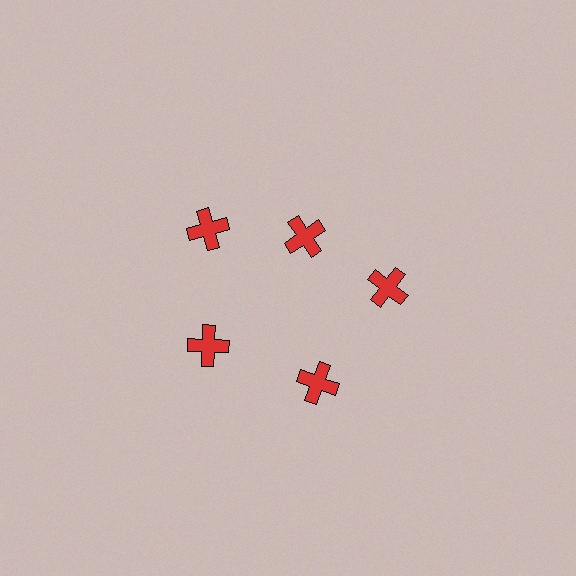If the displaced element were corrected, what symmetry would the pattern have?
It would have 5-fold rotational symmetry — the pattern would map onto itself every 72 degrees.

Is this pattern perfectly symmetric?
No. The 5 red crosses are arranged in a ring, but one element near the 1 o'clock position is pulled inward toward the center, breaking the 5-fold rotational symmetry.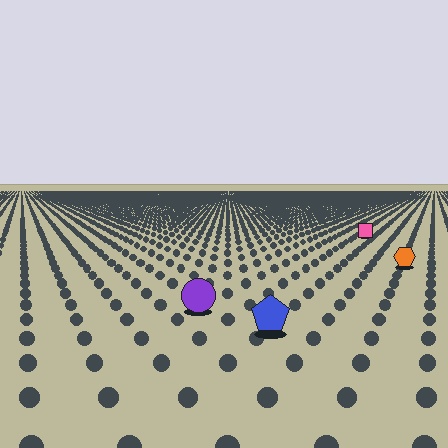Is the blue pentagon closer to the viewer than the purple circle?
Yes. The blue pentagon is closer — you can tell from the texture gradient: the ground texture is coarser near it.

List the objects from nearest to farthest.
From nearest to farthest: the blue pentagon, the purple circle, the orange hexagon, the pink square.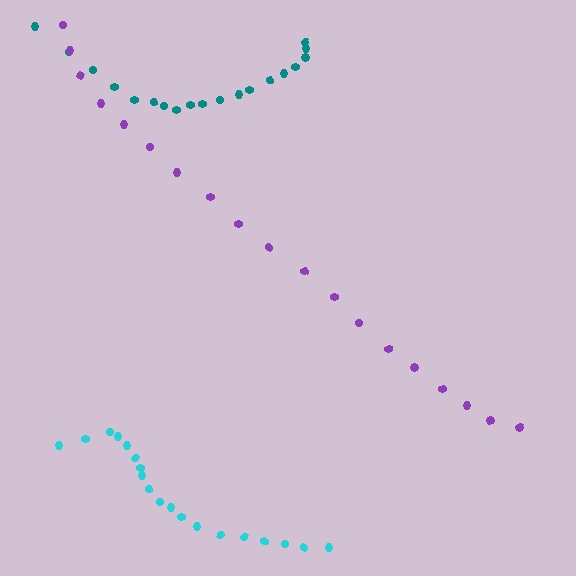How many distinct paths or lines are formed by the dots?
There are 3 distinct paths.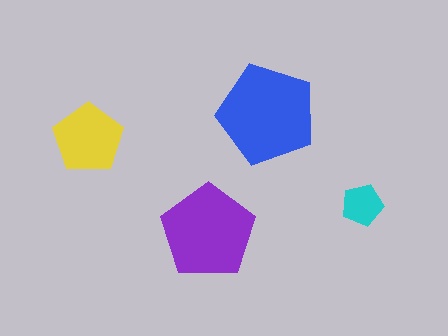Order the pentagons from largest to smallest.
the blue one, the purple one, the yellow one, the cyan one.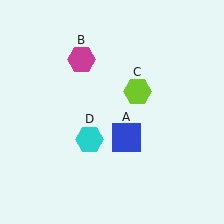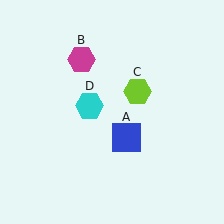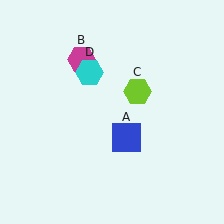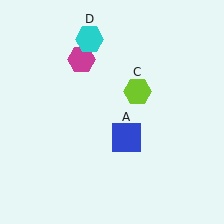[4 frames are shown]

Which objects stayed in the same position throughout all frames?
Blue square (object A) and magenta hexagon (object B) and lime hexagon (object C) remained stationary.